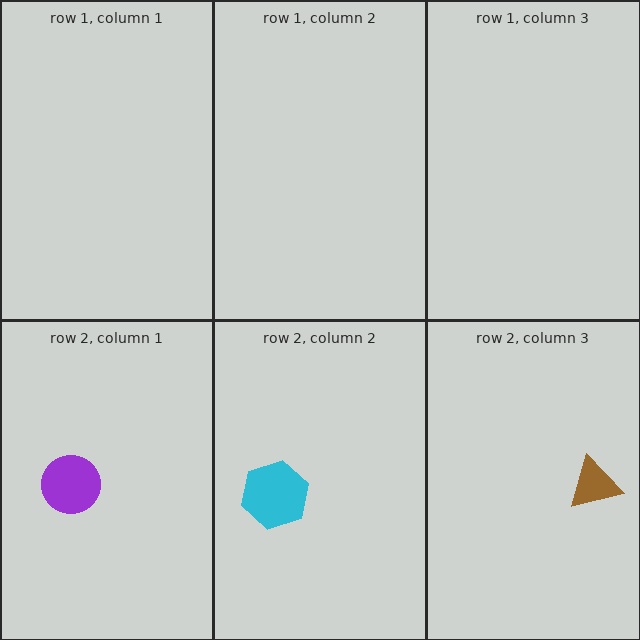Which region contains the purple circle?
The row 2, column 1 region.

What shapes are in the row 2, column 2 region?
The cyan hexagon.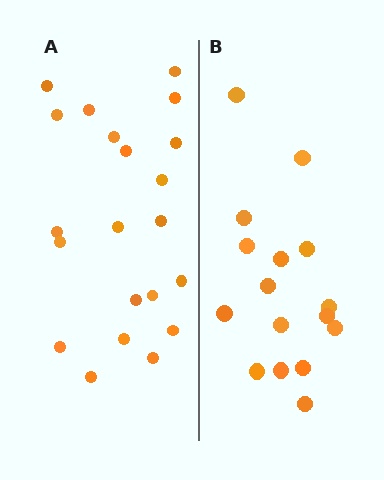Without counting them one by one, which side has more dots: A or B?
Region A (the left region) has more dots.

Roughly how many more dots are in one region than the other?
Region A has about 5 more dots than region B.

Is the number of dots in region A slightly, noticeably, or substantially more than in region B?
Region A has noticeably more, but not dramatically so. The ratio is roughly 1.3 to 1.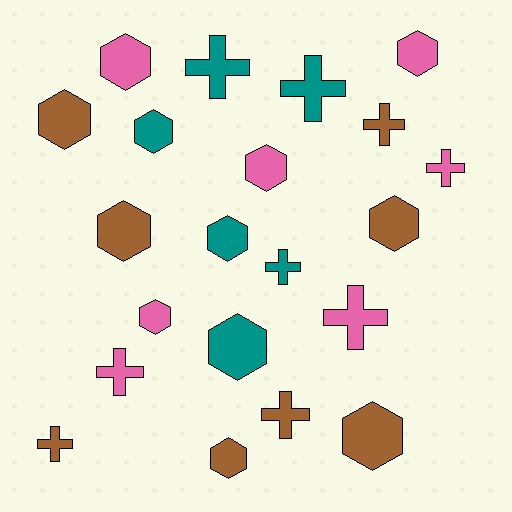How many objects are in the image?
There are 21 objects.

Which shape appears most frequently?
Hexagon, with 12 objects.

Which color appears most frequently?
Brown, with 8 objects.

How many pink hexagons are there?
There are 4 pink hexagons.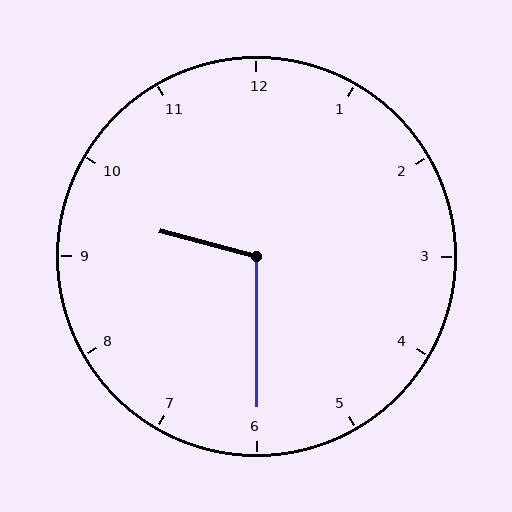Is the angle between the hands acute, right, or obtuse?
It is obtuse.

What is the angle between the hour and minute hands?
Approximately 105 degrees.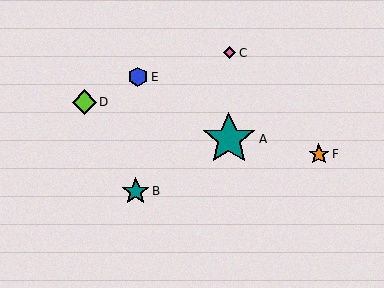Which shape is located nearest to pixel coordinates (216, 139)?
The teal star (labeled A) at (229, 139) is nearest to that location.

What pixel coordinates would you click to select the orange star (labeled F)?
Click at (319, 154) to select the orange star F.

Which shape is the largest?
The teal star (labeled A) is the largest.